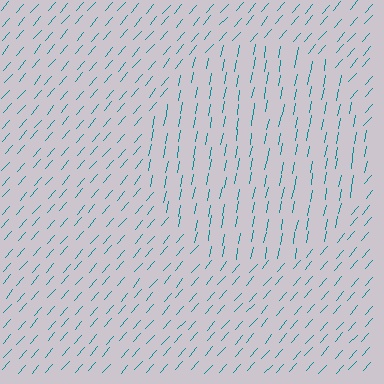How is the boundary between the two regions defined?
The boundary is defined purely by a change in line orientation (approximately 30 degrees difference). All lines are the same color and thickness.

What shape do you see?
I see a circle.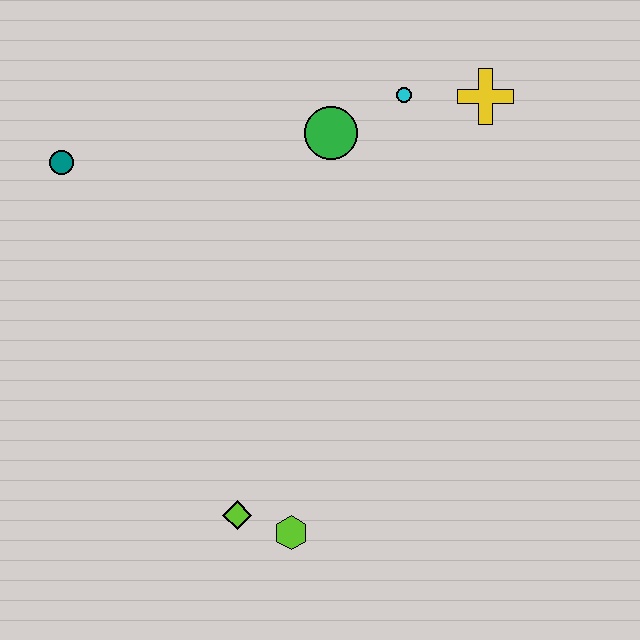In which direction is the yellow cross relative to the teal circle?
The yellow cross is to the right of the teal circle.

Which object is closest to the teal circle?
The green circle is closest to the teal circle.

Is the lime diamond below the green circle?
Yes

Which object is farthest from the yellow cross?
The lime diamond is farthest from the yellow cross.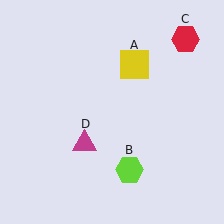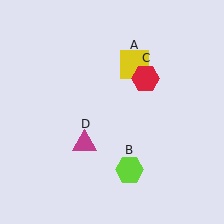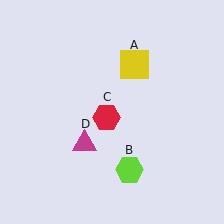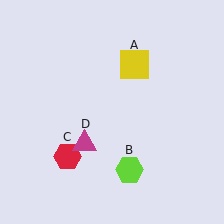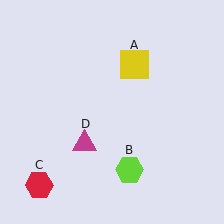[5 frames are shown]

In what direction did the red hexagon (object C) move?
The red hexagon (object C) moved down and to the left.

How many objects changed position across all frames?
1 object changed position: red hexagon (object C).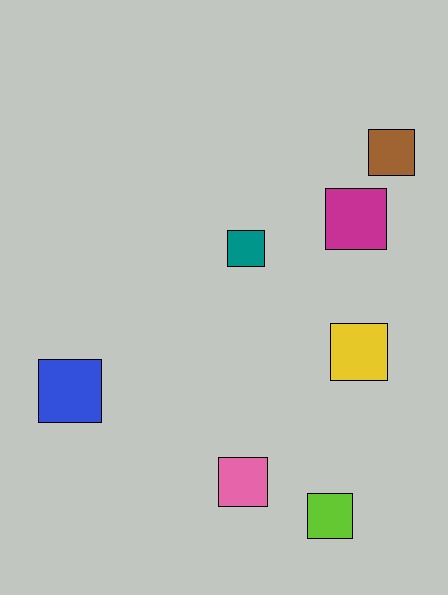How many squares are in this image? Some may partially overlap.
There are 7 squares.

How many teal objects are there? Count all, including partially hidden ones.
There is 1 teal object.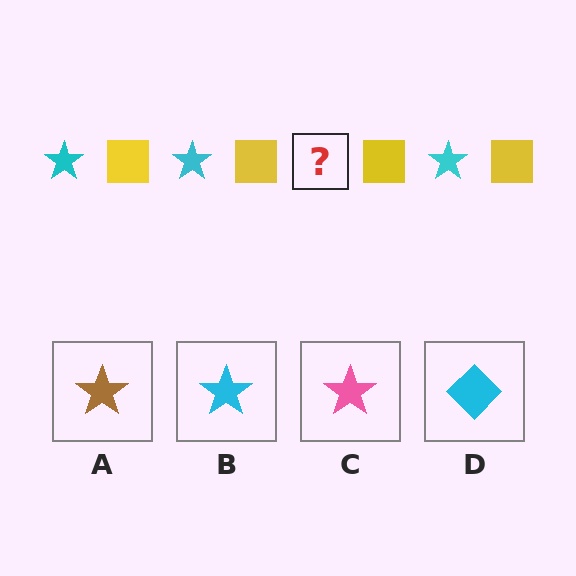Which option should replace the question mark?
Option B.